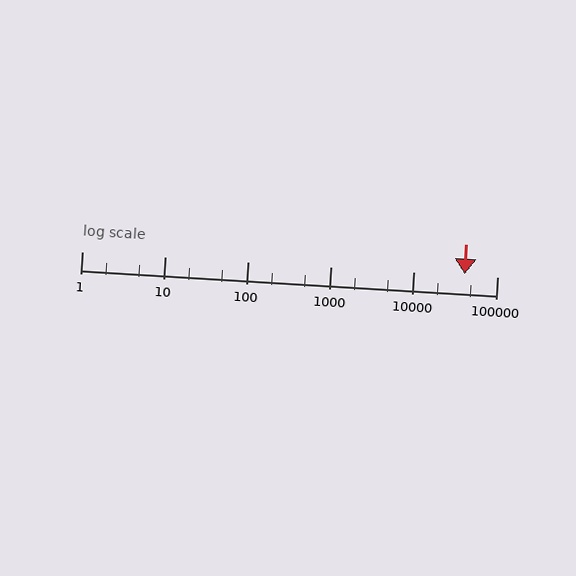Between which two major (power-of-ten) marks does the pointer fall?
The pointer is between 10000 and 100000.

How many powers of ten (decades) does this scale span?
The scale spans 5 decades, from 1 to 100000.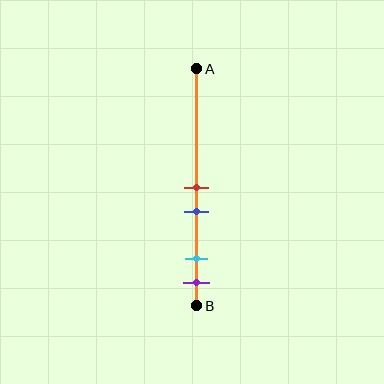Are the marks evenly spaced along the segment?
No, the marks are not evenly spaced.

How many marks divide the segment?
There are 4 marks dividing the segment.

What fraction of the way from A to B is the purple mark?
The purple mark is approximately 90% (0.9) of the way from A to B.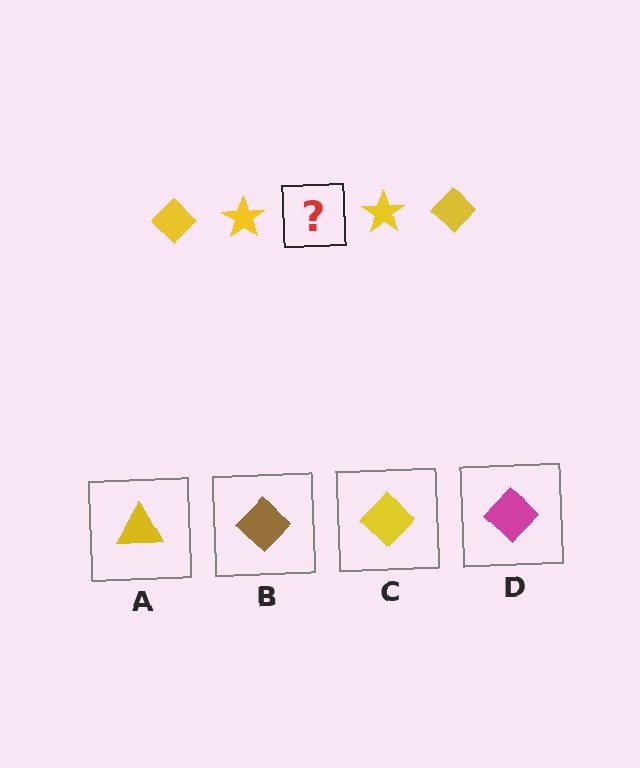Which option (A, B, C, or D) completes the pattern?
C.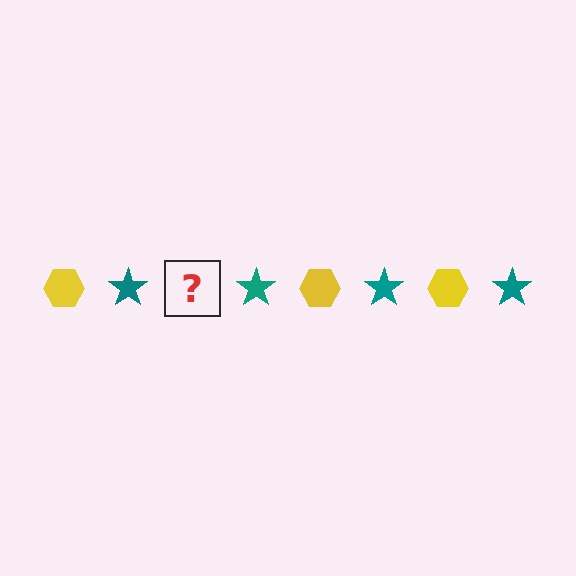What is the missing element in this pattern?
The missing element is a yellow hexagon.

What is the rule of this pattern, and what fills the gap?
The rule is that the pattern alternates between yellow hexagon and teal star. The gap should be filled with a yellow hexagon.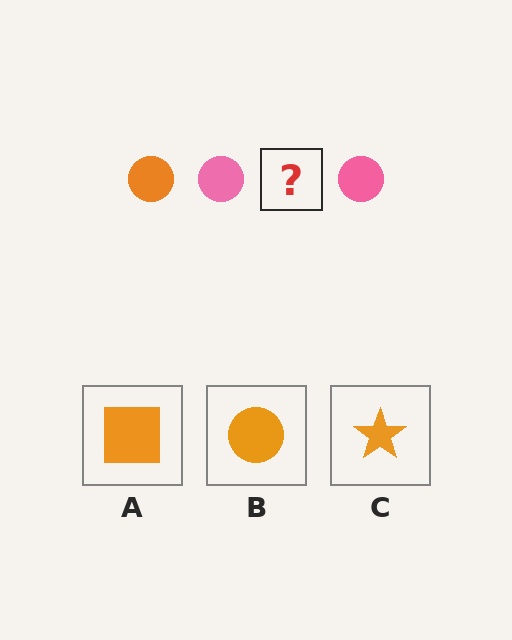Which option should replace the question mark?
Option B.